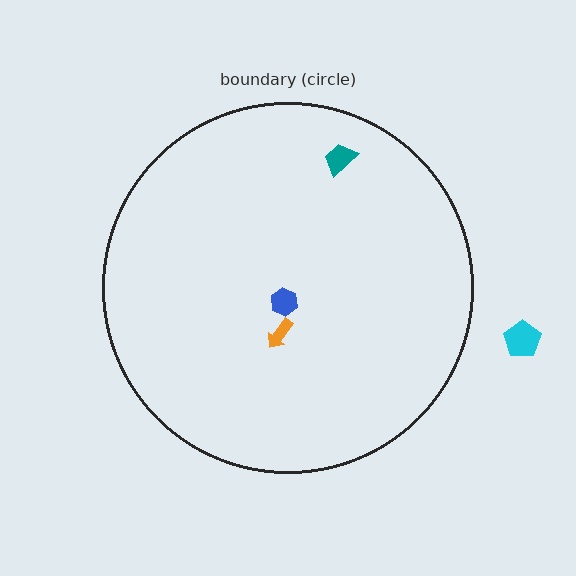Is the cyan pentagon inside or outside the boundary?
Outside.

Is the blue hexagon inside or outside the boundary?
Inside.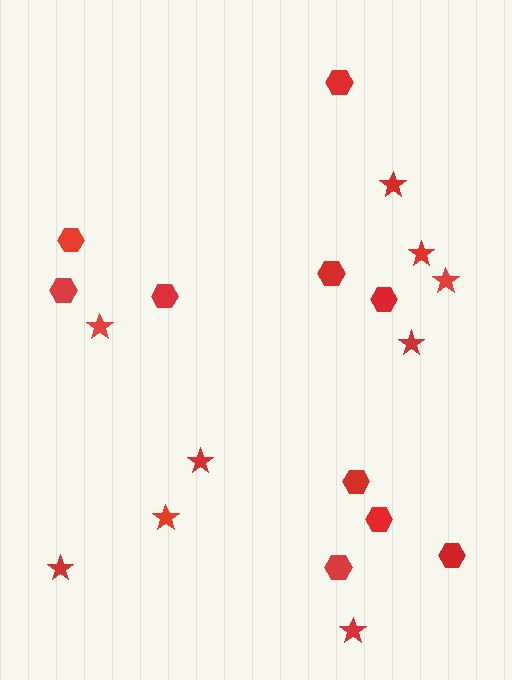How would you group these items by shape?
There are 2 groups: one group of stars (9) and one group of hexagons (10).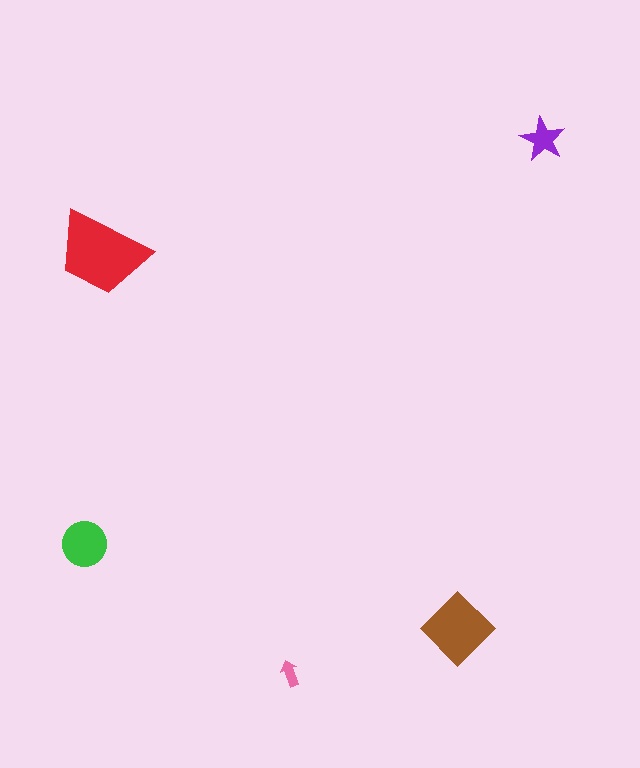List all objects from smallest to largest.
The pink arrow, the purple star, the green circle, the brown diamond, the red trapezoid.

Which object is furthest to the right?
The purple star is rightmost.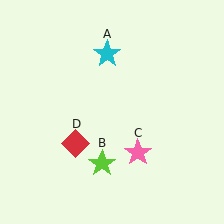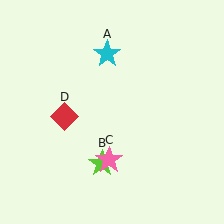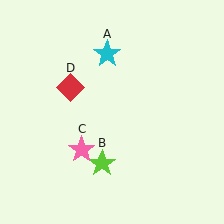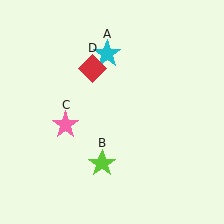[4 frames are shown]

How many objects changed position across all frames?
2 objects changed position: pink star (object C), red diamond (object D).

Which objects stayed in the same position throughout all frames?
Cyan star (object A) and lime star (object B) remained stationary.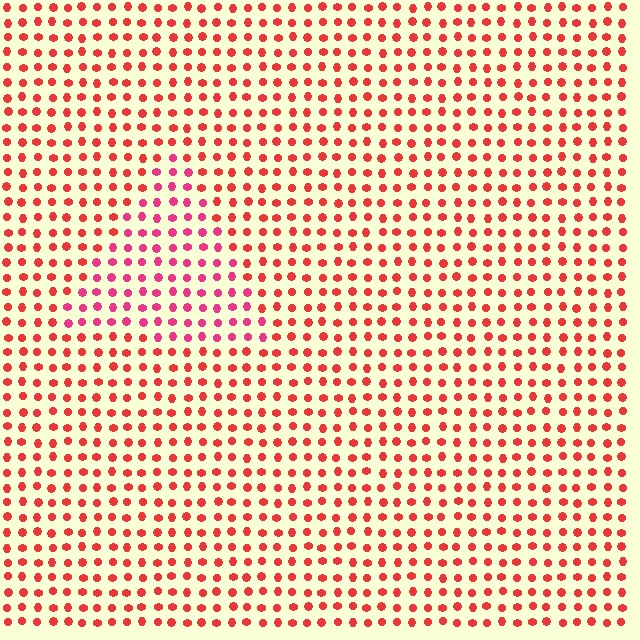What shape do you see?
I see a triangle.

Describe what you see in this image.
The image is filled with small red elements in a uniform arrangement. A triangle-shaped region is visible where the elements are tinted to a slightly different hue, forming a subtle color boundary.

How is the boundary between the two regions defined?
The boundary is defined purely by a slight shift in hue (about 27 degrees). Spacing, size, and orientation are identical on both sides.